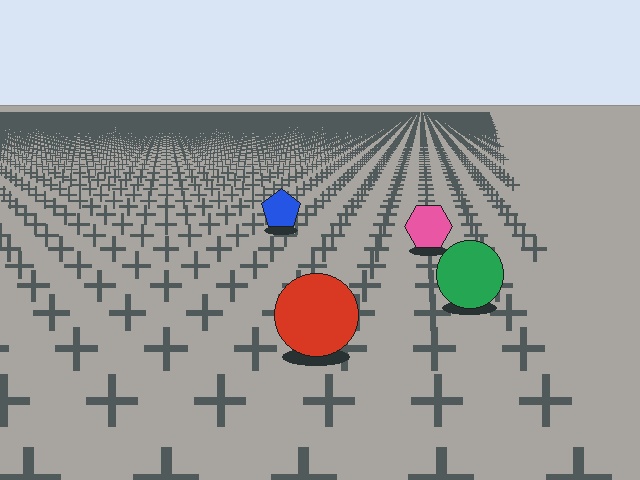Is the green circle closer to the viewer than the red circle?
No. The red circle is closer — you can tell from the texture gradient: the ground texture is coarser near it.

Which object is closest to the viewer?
The red circle is closest. The texture marks near it are larger and more spread out.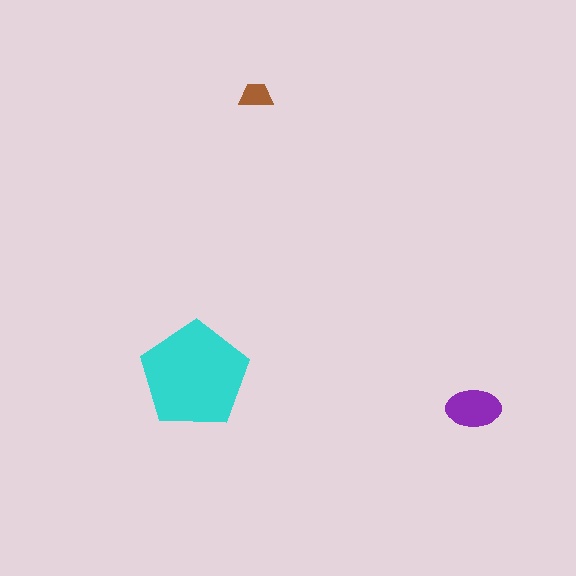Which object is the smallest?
The brown trapezoid.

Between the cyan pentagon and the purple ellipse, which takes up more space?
The cyan pentagon.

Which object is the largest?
The cyan pentagon.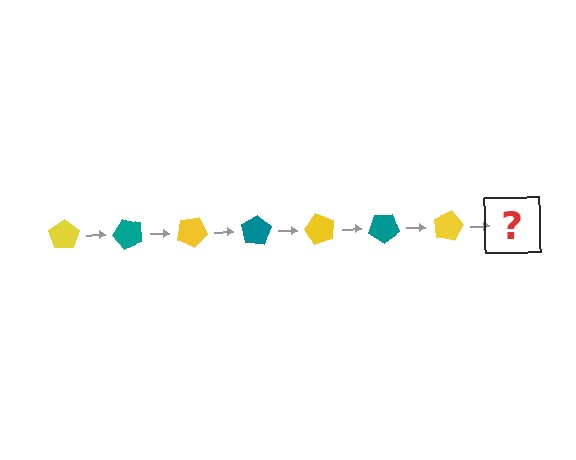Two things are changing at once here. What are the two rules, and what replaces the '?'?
The two rules are that it rotates 50 degrees each step and the color cycles through yellow and teal. The '?' should be a teal pentagon, rotated 350 degrees from the start.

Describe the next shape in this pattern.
It should be a teal pentagon, rotated 350 degrees from the start.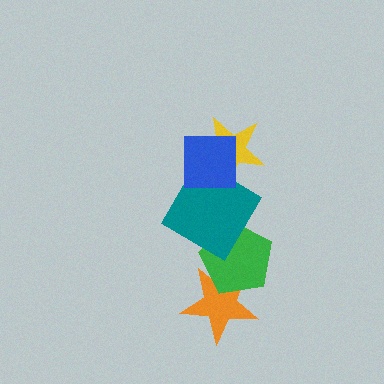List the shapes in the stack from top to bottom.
From top to bottom: the blue square, the yellow star, the teal diamond, the green pentagon, the orange star.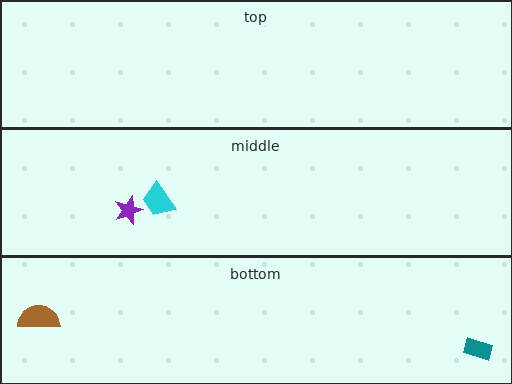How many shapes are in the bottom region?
2.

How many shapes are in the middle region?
2.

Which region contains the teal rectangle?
The bottom region.